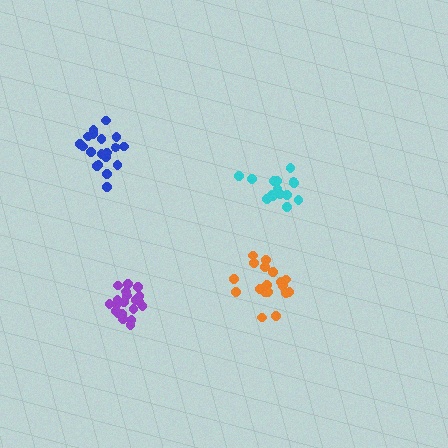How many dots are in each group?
Group 1: 19 dots, Group 2: 19 dots, Group 3: 16 dots, Group 4: 21 dots (75 total).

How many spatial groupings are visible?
There are 4 spatial groupings.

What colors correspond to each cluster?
The clusters are colored: orange, blue, cyan, purple.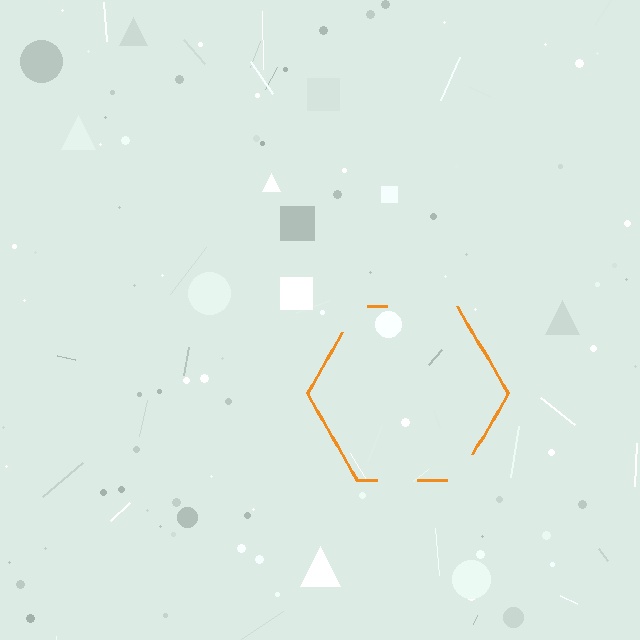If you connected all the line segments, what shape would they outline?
They would outline a hexagon.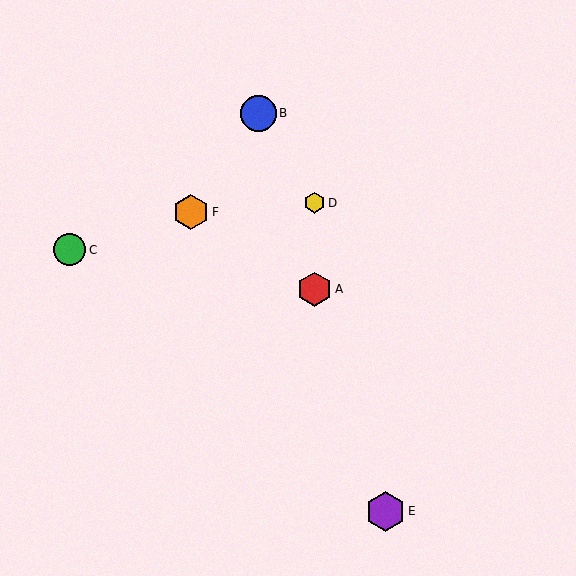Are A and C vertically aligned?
No, A is at x≈315 and C is at x≈69.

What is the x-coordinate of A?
Object A is at x≈315.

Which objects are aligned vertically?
Objects A, D are aligned vertically.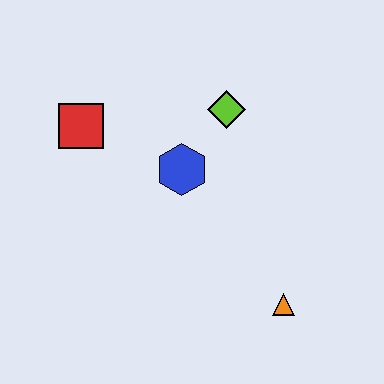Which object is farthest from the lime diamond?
The orange triangle is farthest from the lime diamond.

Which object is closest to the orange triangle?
The blue hexagon is closest to the orange triangle.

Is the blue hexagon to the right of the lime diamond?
No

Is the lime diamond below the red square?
No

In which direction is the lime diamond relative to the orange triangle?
The lime diamond is above the orange triangle.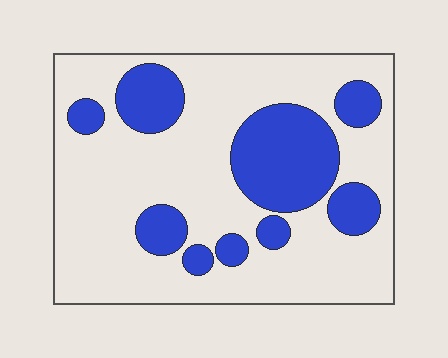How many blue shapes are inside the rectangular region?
9.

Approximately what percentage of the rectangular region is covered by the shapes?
Approximately 25%.